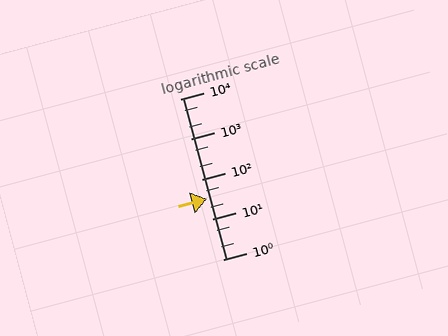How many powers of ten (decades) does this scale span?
The scale spans 4 decades, from 1 to 10000.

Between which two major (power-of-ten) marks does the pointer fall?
The pointer is between 10 and 100.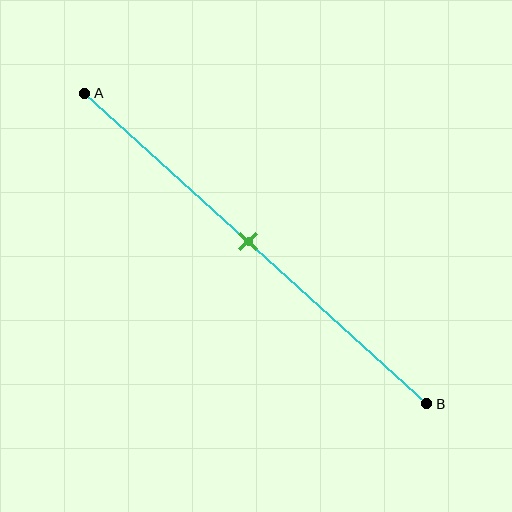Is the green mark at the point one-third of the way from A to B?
No, the mark is at about 50% from A, not at the 33% one-third point.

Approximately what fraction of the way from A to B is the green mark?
The green mark is approximately 50% of the way from A to B.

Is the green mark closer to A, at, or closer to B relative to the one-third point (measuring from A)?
The green mark is closer to point B than the one-third point of segment AB.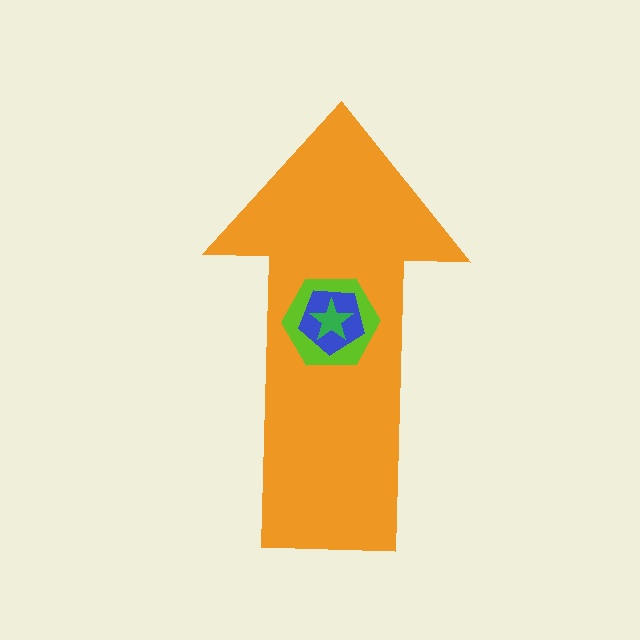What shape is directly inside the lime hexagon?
The blue pentagon.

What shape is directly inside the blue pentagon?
The green star.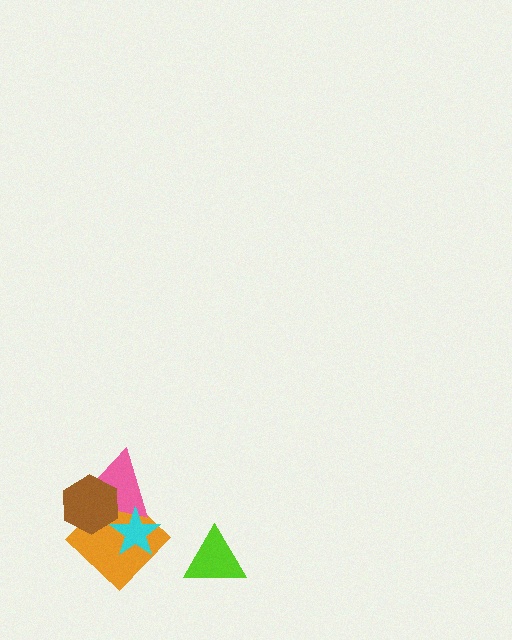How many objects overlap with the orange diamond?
3 objects overlap with the orange diamond.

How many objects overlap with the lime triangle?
0 objects overlap with the lime triangle.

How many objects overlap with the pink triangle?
3 objects overlap with the pink triangle.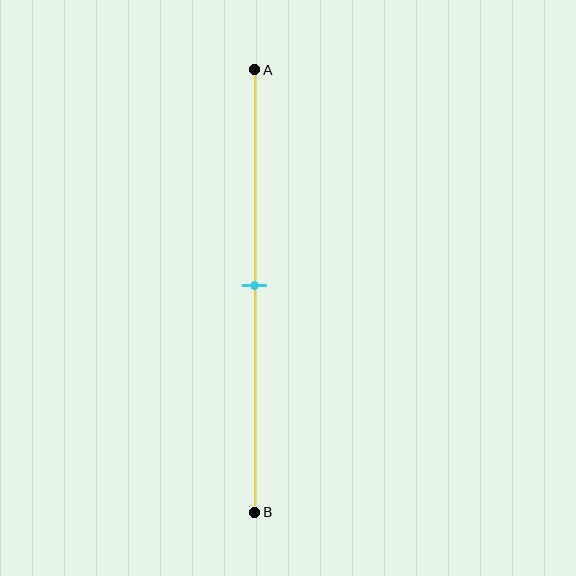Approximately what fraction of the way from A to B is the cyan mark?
The cyan mark is approximately 50% of the way from A to B.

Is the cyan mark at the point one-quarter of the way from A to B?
No, the mark is at about 50% from A, not at the 25% one-quarter point.